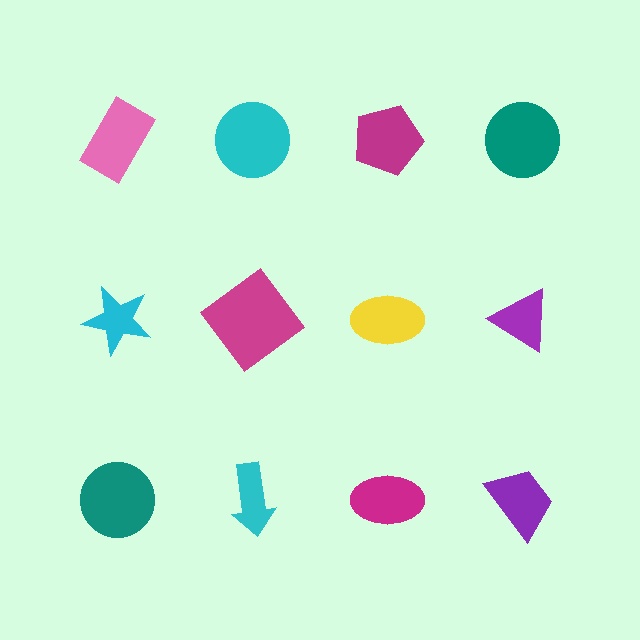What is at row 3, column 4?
A purple trapezoid.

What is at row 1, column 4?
A teal circle.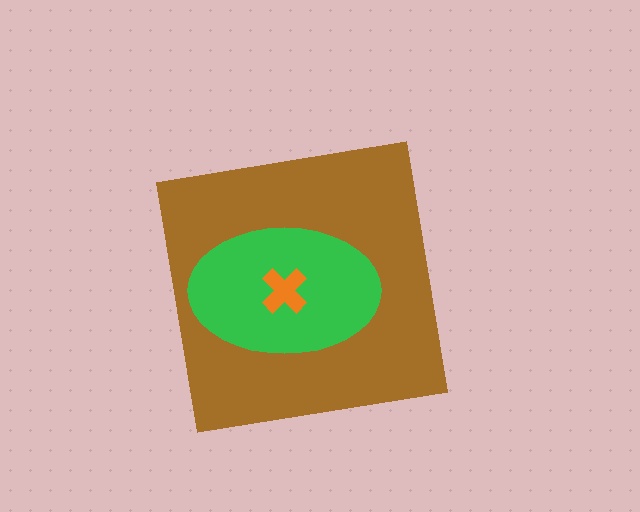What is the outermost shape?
The brown square.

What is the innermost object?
The orange cross.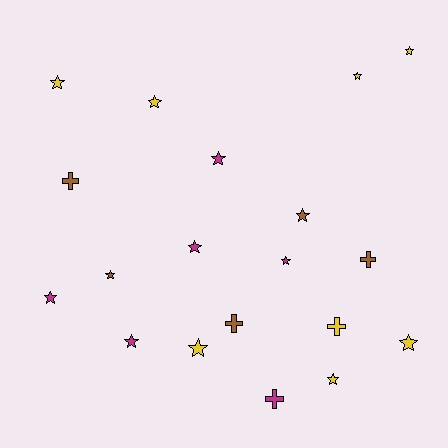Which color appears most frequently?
Yellow, with 8 objects.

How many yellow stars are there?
There are 7 yellow stars.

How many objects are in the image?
There are 19 objects.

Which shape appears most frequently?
Star, with 14 objects.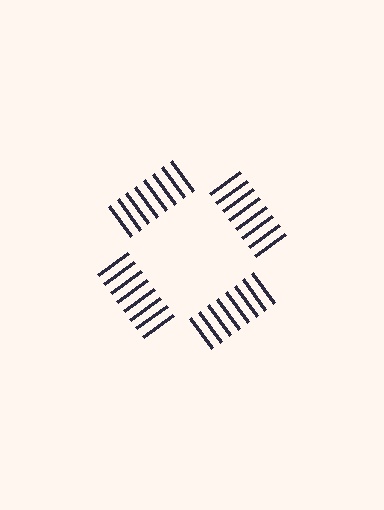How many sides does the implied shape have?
4 sides — the line-ends trace a square.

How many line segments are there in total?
32 — 8 along each of the 4 edges.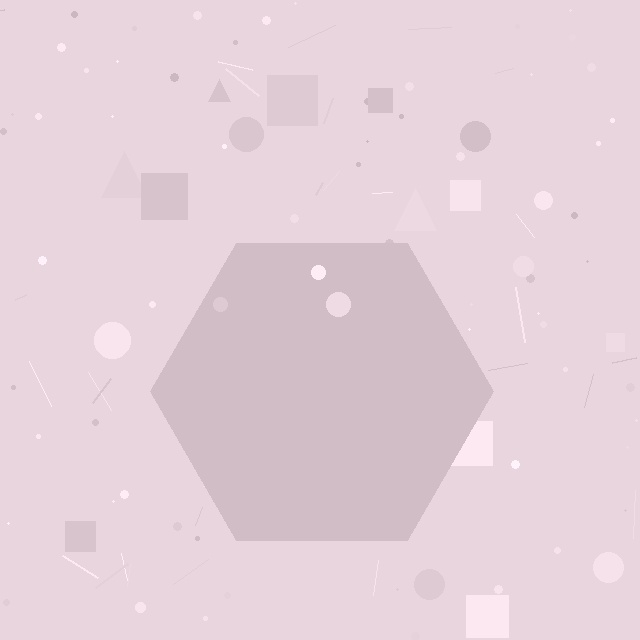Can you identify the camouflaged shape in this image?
The camouflaged shape is a hexagon.